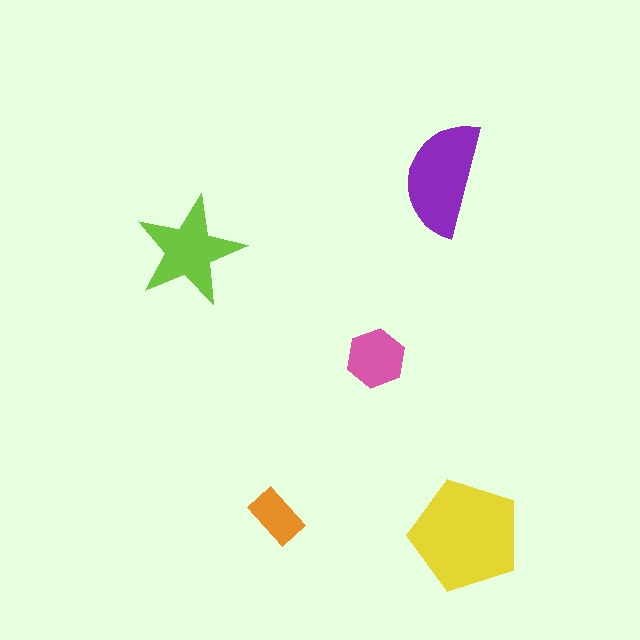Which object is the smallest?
The orange rectangle.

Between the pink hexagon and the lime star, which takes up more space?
The lime star.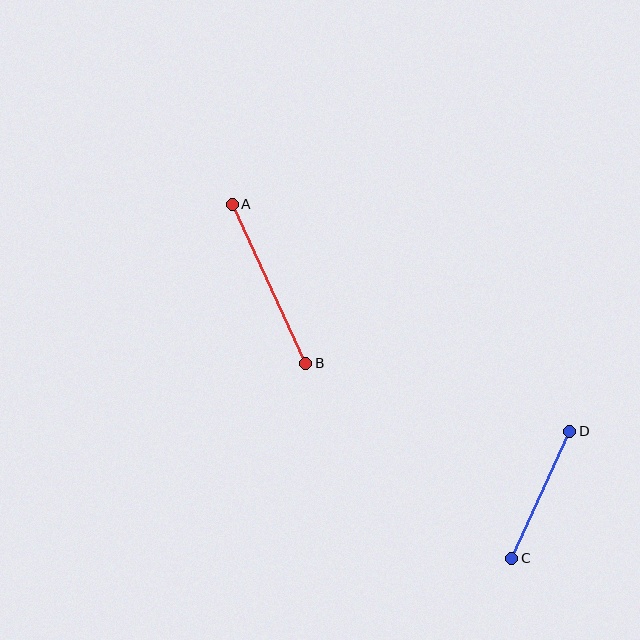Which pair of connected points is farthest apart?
Points A and B are farthest apart.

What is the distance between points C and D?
The distance is approximately 139 pixels.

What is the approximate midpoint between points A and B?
The midpoint is at approximately (269, 284) pixels.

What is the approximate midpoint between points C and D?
The midpoint is at approximately (541, 495) pixels.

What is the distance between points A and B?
The distance is approximately 175 pixels.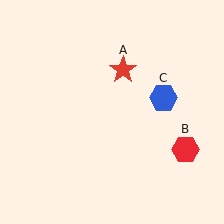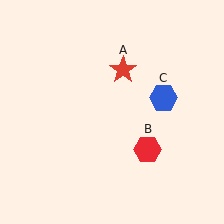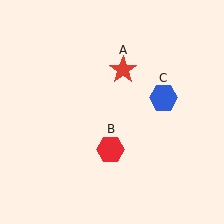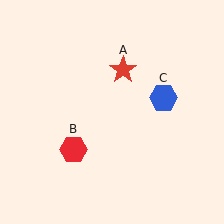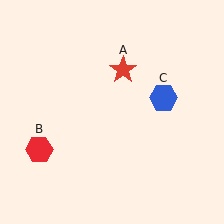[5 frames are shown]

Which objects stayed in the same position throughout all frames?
Red star (object A) and blue hexagon (object C) remained stationary.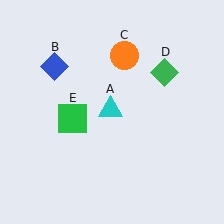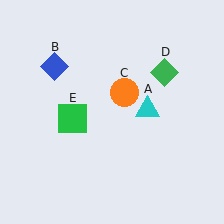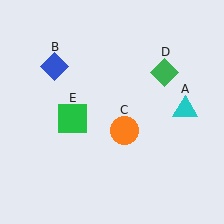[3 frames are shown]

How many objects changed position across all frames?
2 objects changed position: cyan triangle (object A), orange circle (object C).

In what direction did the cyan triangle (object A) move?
The cyan triangle (object A) moved right.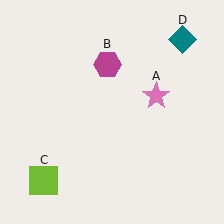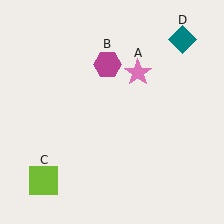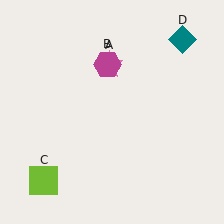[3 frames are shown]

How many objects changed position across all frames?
1 object changed position: pink star (object A).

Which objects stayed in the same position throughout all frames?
Magenta hexagon (object B) and lime square (object C) and teal diamond (object D) remained stationary.